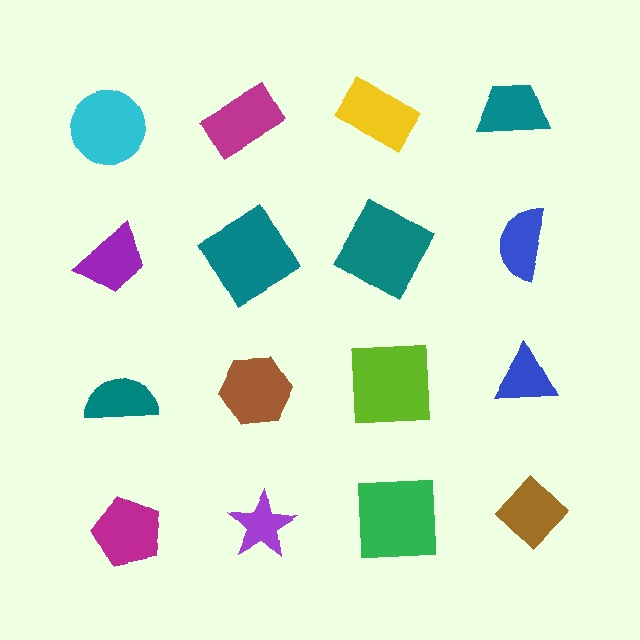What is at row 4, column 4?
A brown diamond.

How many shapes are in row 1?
4 shapes.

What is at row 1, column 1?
A cyan circle.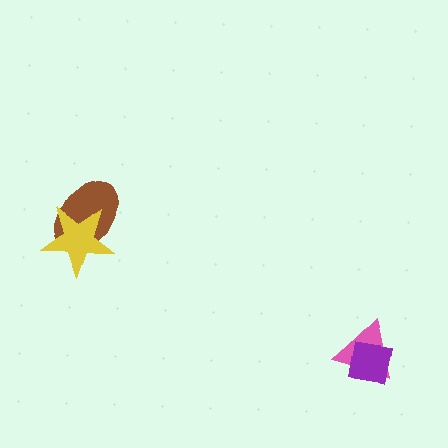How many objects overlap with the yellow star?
1 object overlaps with the yellow star.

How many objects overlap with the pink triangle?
1 object overlaps with the pink triangle.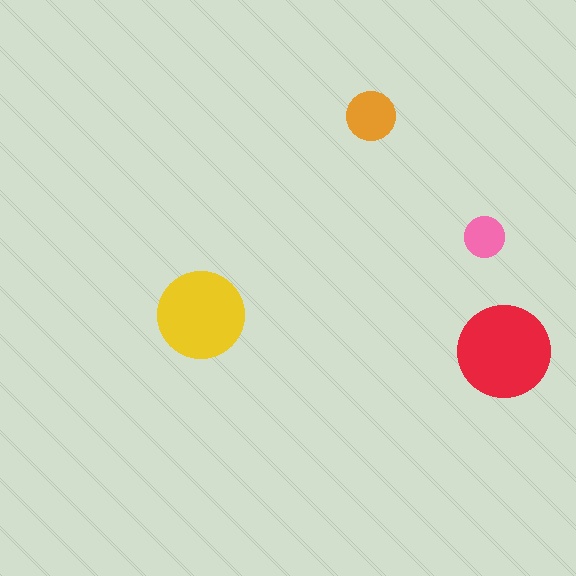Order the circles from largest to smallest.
the red one, the yellow one, the orange one, the pink one.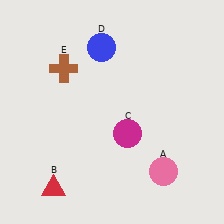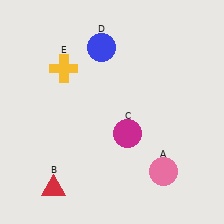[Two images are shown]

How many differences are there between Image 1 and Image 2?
There is 1 difference between the two images.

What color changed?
The cross (E) changed from brown in Image 1 to yellow in Image 2.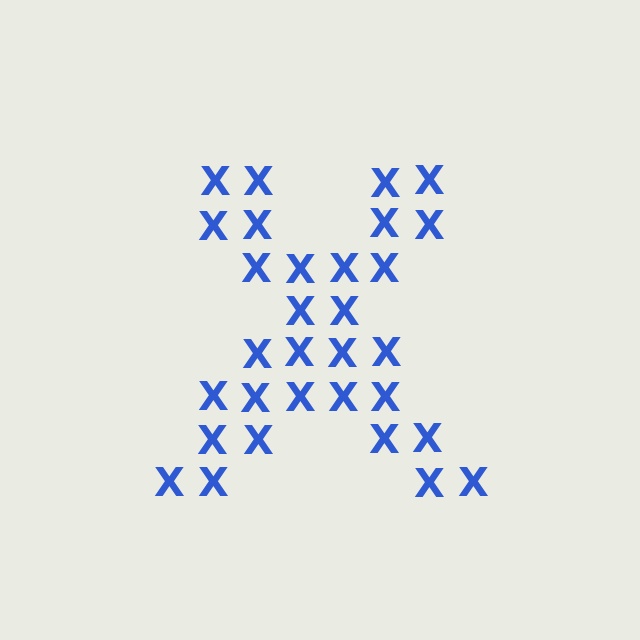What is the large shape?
The large shape is the letter X.